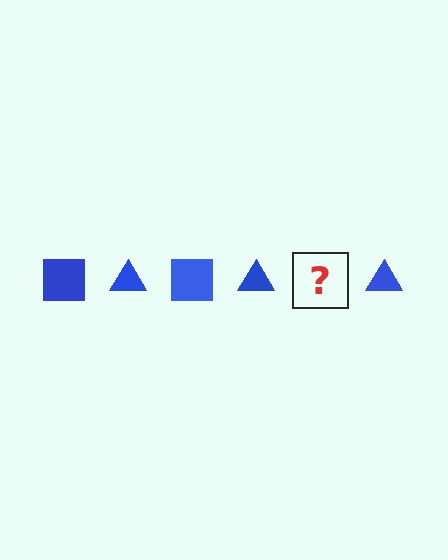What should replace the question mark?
The question mark should be replaced with a blue square.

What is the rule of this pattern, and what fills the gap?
The rule is that the pattern cycles through square, triangle shapes in blue. The gap should be filled with a blue square.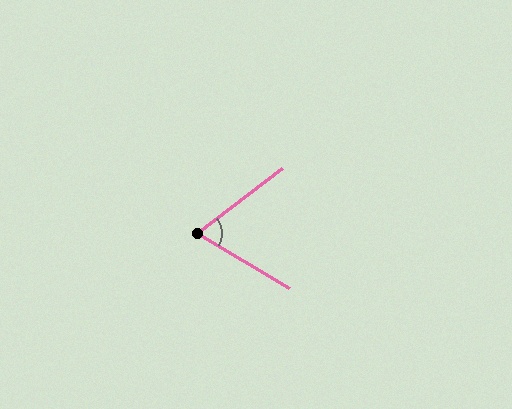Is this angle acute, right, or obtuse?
It is acute.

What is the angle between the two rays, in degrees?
Approximately 68 degrees.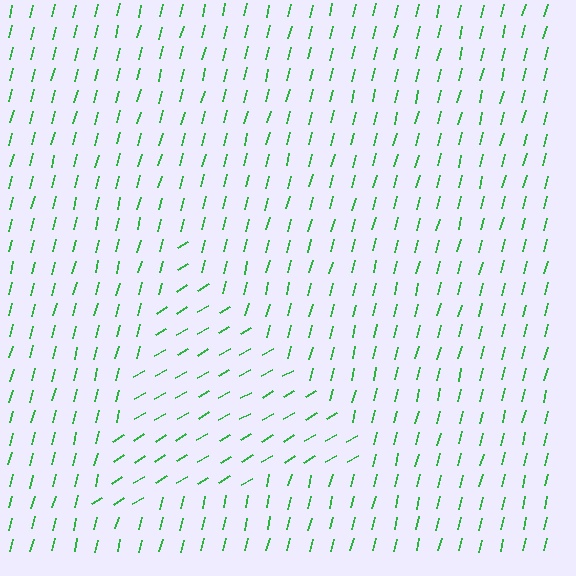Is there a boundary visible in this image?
Yes, there is a texture boundary formed by a change in line orientation.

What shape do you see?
I see a triangle.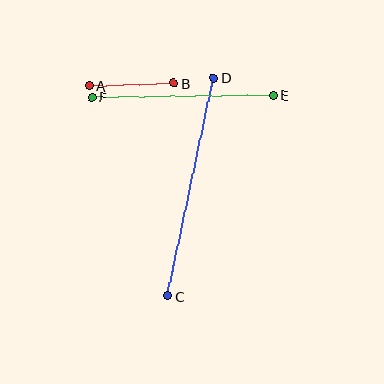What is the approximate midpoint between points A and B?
The midpoint is at approximately (131, 85) pixels.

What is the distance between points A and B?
The distance is approximately 85 pixels.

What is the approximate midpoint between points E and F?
The midpoint is at approximately (182, 97) pixels.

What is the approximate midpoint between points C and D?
The midpoint is at approximately (191, 187) pixels.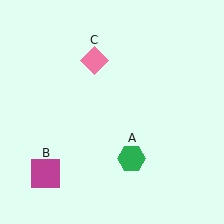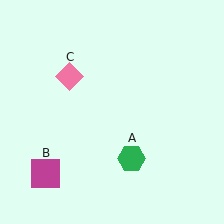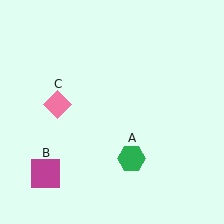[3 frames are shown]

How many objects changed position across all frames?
1 object changed position: pink diamond (object C).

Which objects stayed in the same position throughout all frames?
Green hexagon (object A) and magenta square (object B) remained stationary.